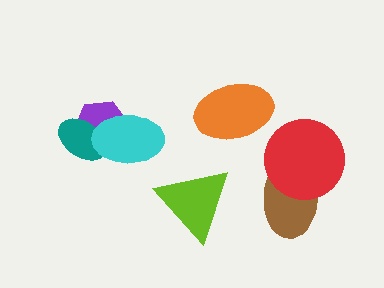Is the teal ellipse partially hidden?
Yes, it is partially covered by another shape.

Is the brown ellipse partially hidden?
Yes, it is partially covered by another shape.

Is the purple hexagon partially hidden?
Yes, it is partially covered by another shape.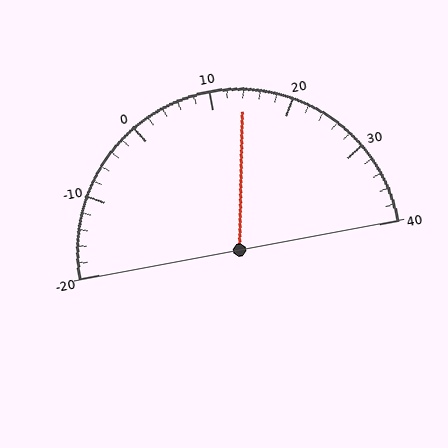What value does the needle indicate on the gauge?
The needle indicates approximately 14.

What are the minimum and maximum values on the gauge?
The gauge ranges from -20 to 40.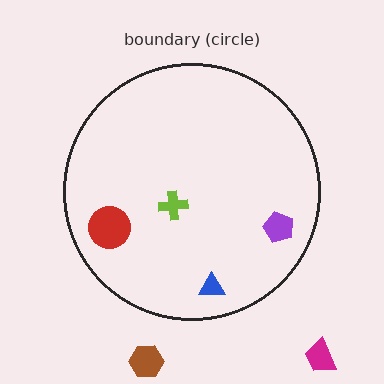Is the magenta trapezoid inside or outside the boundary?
Outside.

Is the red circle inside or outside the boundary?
Inside.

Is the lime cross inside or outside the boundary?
Inside.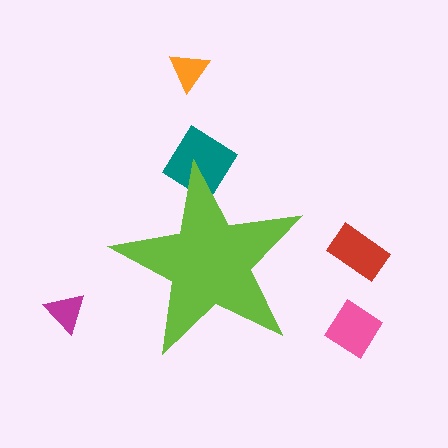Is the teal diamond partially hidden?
Yes, the teal diamond is partially hidden behind the lime star.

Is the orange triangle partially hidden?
No, the orange triangle is fully visible.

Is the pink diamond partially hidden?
No, the pink diamond is fully visible.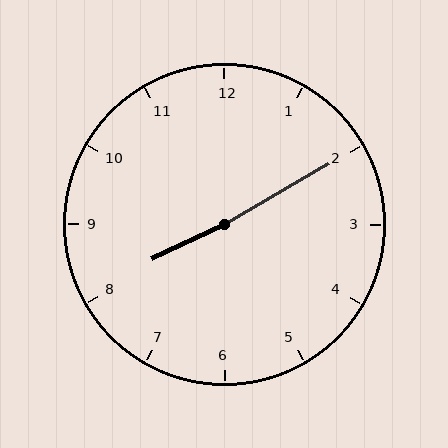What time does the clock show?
8:10.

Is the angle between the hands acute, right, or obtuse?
It is obtuse.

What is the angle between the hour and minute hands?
Approximately 175 degrees.